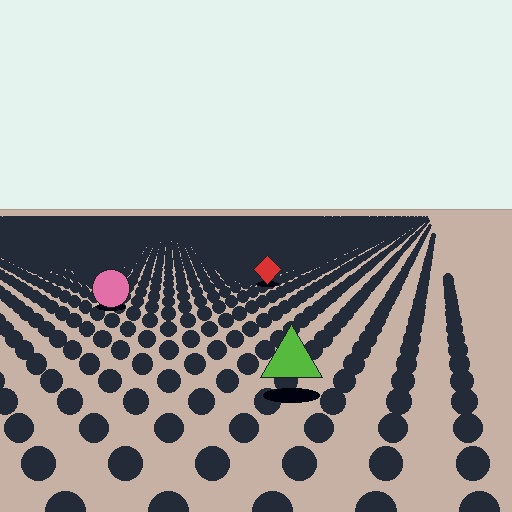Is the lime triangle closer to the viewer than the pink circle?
Yes. The lime triangle is closer — you can tell from the texture gradient: the ground texture is coarser near it.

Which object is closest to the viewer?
The lime triangle is closest. The texture marks near it are larger and more spread out.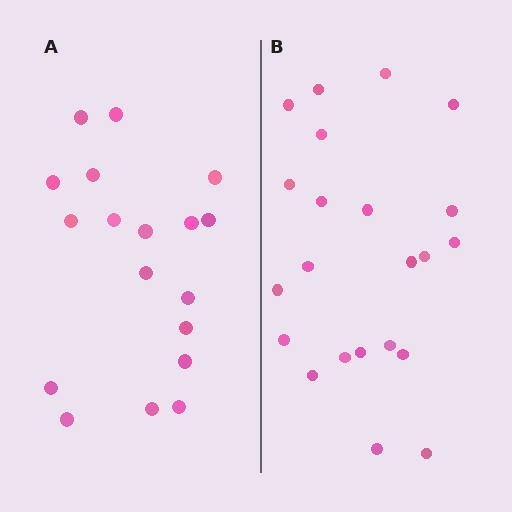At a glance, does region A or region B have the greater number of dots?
Region B (the right region) has more dots.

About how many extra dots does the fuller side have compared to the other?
Region B has about 4 more dots than region A.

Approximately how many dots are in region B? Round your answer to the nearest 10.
About 20 dots. (The exact count is 22, which rounds to 20.)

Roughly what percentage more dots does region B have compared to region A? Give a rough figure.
About 20% more.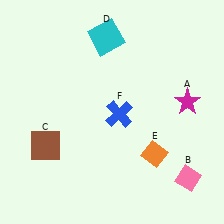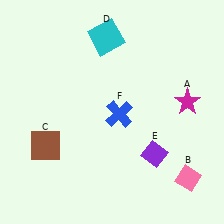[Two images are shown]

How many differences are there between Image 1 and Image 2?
There is 1 difference between the two images.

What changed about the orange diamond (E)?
In Image 1, E is orange. In Image 2, it changed to purple.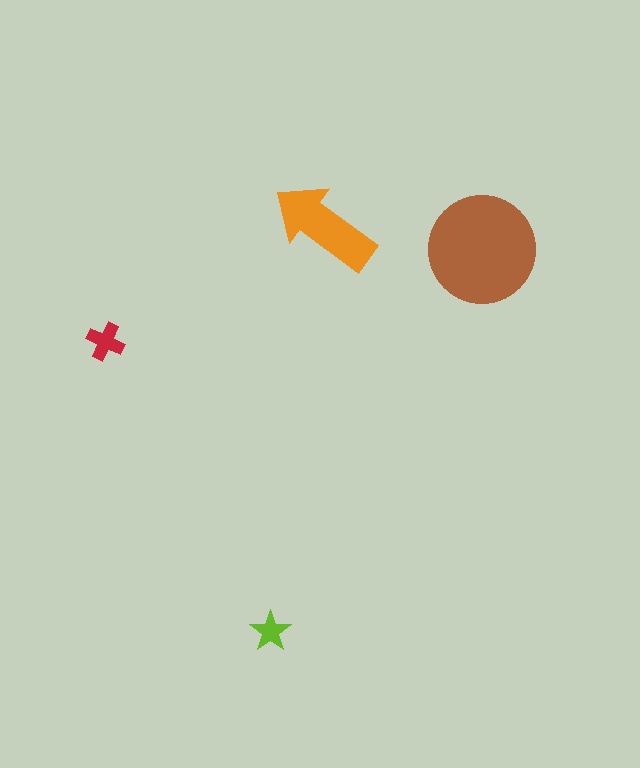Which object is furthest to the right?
The brown circle is rightmost.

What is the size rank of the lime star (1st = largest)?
4th.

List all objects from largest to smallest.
The brown circle, the orange arrow, the red cross, the lime star.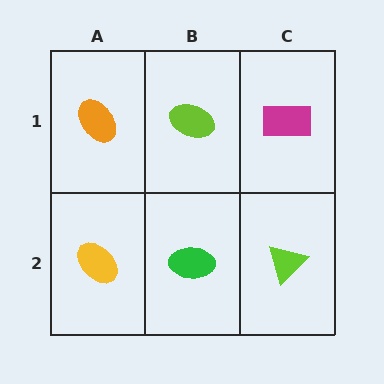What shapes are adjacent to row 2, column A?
An orange ellipse (row 1, column A), a green ellipse (row 2, column B).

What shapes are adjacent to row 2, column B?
A lime ellipse (row 1, column B), a yellow ellipse (row 2, column A), a lime triangle (row 2, column C).